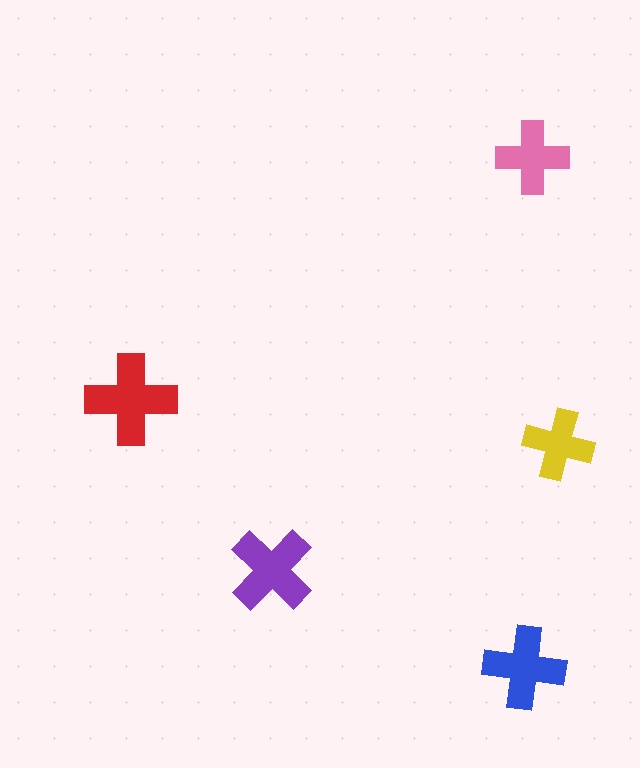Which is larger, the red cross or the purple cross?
The red one.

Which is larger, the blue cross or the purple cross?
The purple one.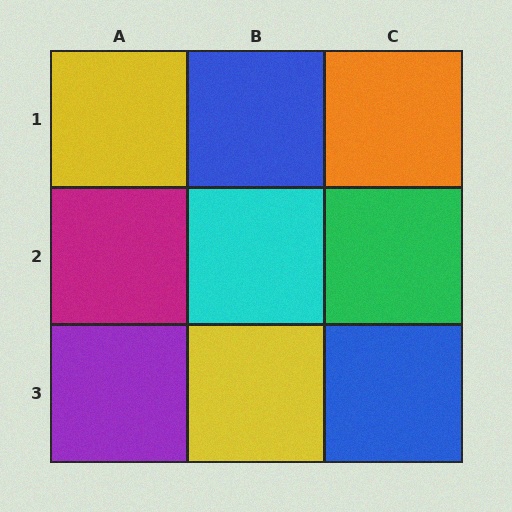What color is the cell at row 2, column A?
Magenta.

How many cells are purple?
1 cell is purple.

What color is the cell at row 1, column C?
Orange.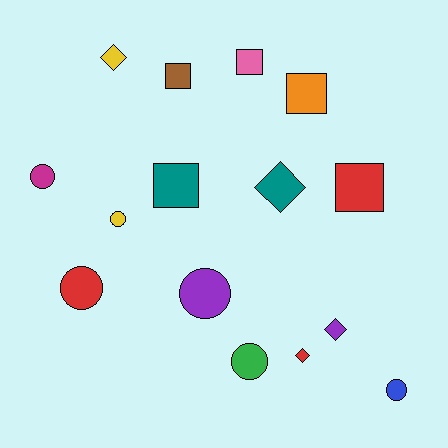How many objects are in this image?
There are 15 objects.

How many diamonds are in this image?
There are 4 diamonds.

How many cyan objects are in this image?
There are no cyan objects.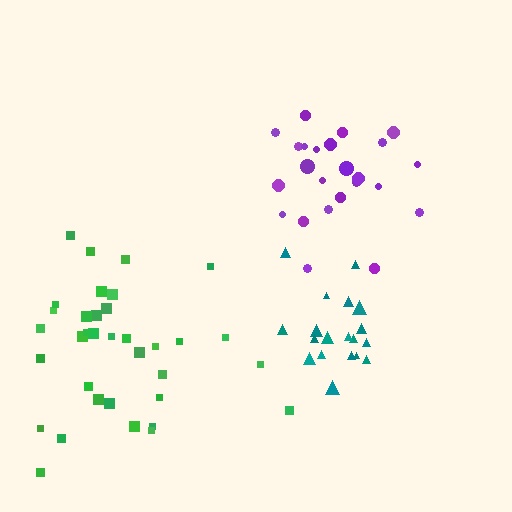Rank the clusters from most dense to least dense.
teal, purple, green.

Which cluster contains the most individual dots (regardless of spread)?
Green (35).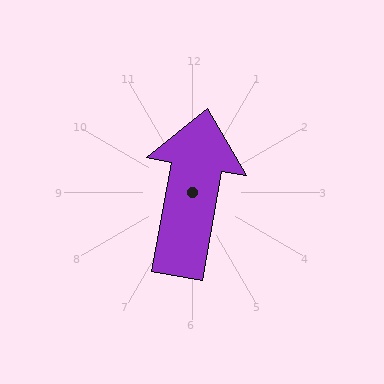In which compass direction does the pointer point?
North.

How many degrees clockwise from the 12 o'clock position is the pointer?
Approximately 10 degrees.